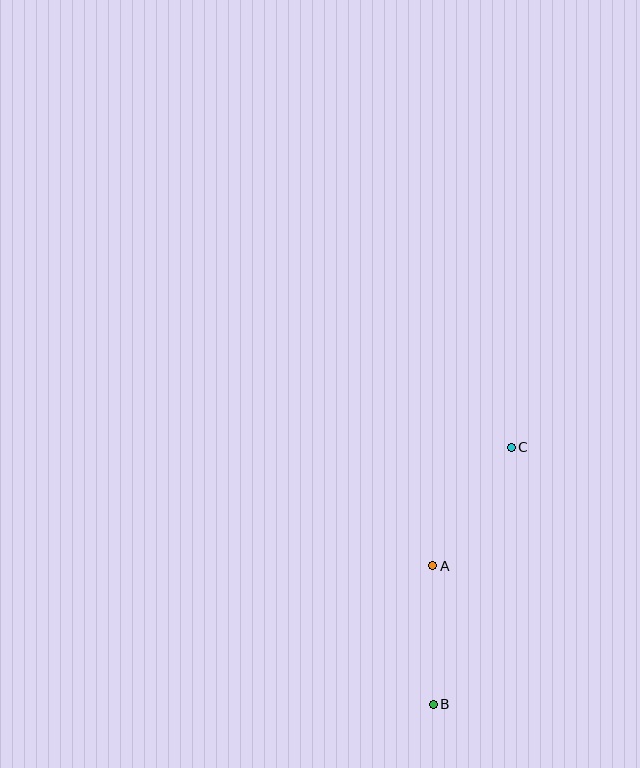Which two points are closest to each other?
Points A and B are closest to each other.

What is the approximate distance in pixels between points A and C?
The distance between A and C is approximately 142 pixels.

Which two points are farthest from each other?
Points B and C are farthest from each other.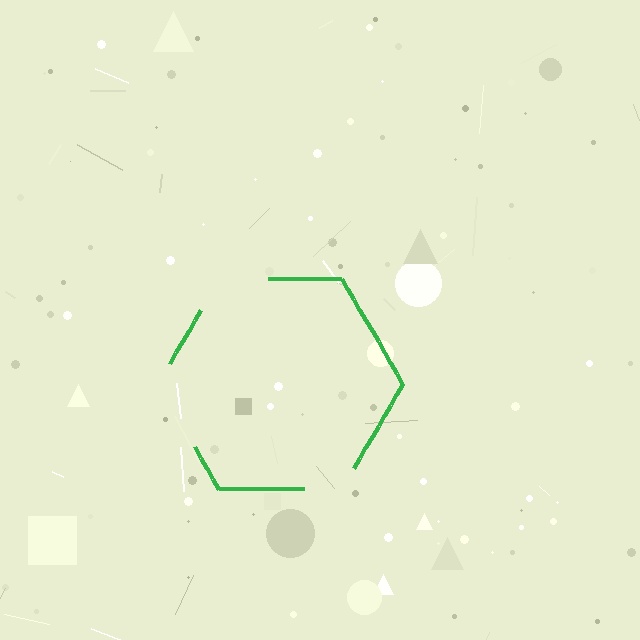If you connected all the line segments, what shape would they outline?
They would outline a hexagon.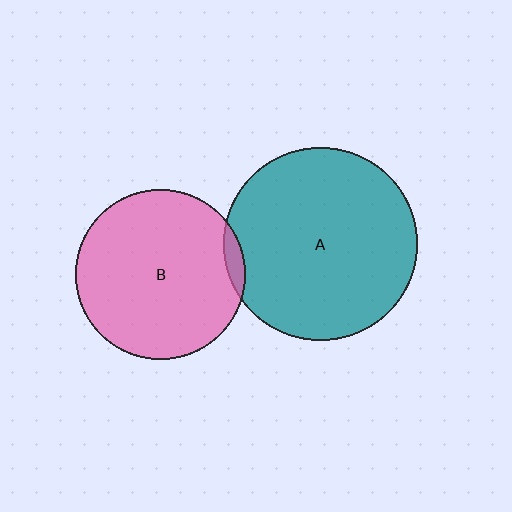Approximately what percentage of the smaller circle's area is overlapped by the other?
Approximately 5%.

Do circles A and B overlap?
Yes.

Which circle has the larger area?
Circle A (teal).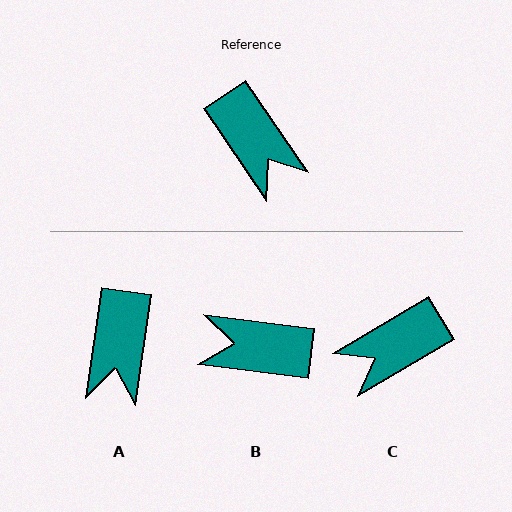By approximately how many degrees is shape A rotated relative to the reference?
Approximately 42 degrees clockwise.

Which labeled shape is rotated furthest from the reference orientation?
B, about 132 degrees away.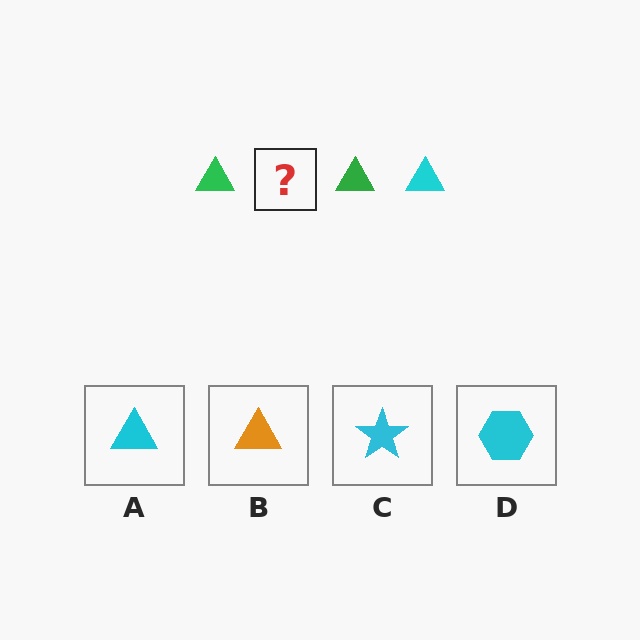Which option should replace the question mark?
Option A.